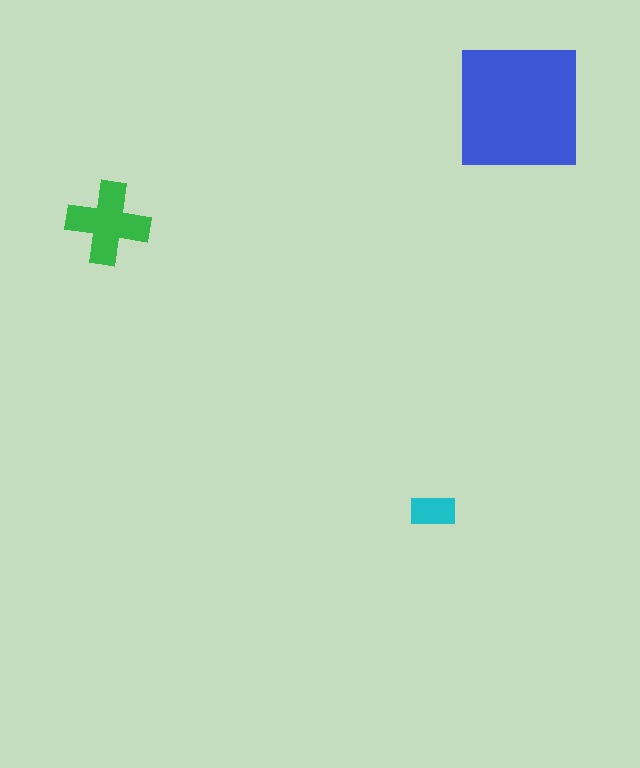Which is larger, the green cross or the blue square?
The blue square.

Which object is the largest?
The blue square.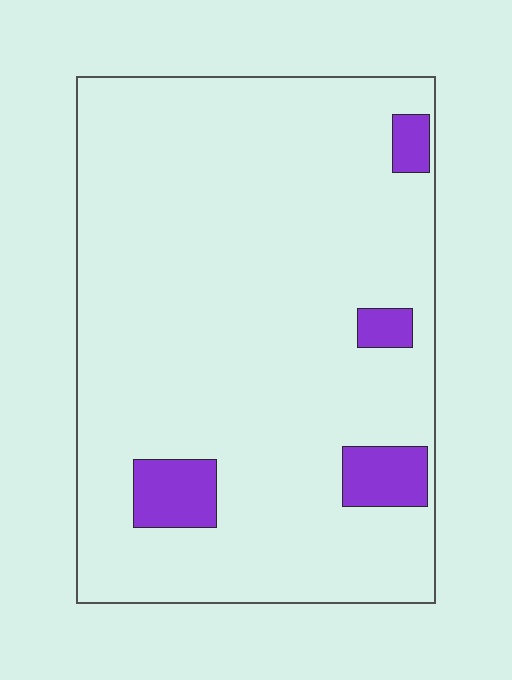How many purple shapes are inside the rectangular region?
4.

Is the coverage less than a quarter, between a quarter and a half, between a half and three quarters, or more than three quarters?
Less than a quarter.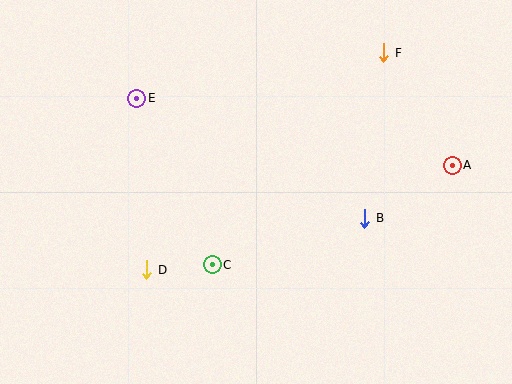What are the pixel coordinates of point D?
Point D is at (147, 270).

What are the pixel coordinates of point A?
Point A is at (452, 165).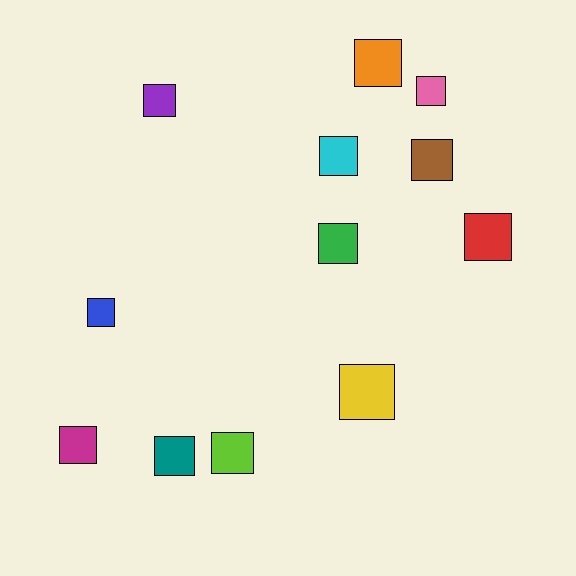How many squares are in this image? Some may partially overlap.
There are 12 squares.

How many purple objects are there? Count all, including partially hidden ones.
There is 1 purple object.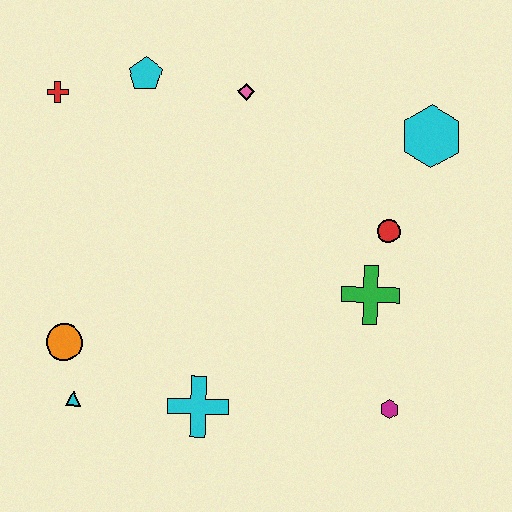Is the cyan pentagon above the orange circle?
Yes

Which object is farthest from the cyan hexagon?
The cyan triangle is farthest from the cyan hexagon.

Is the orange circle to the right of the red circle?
No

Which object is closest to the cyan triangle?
The orange circle is closest to the cyan triangle.